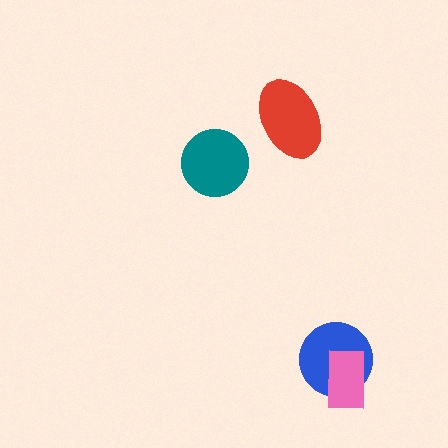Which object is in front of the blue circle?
The pink rectangle is in front of the blue circle.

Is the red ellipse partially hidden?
No, no other shape covers it.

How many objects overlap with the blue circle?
1 object overlaps with the blue circle.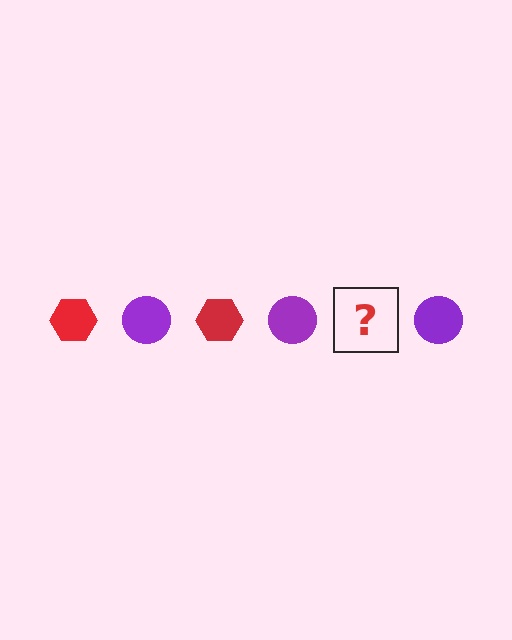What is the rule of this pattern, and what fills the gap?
The rule is that the pattern alternates between red hexagon and purple circle. The gap should be filled with a red hexagon.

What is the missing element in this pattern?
The missing element is a red hexagon.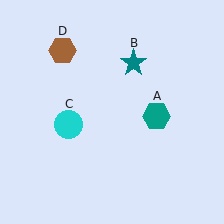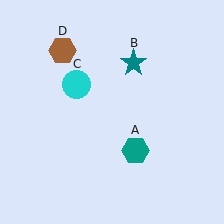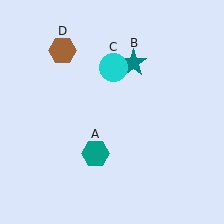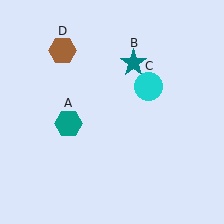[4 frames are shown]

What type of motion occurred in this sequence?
The teal hexagon (object A), cyan circle (object C) rotated clockwise around the center of the scene.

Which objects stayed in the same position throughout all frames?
Teal star (object B) and brown hexagon (object D) remained stationary.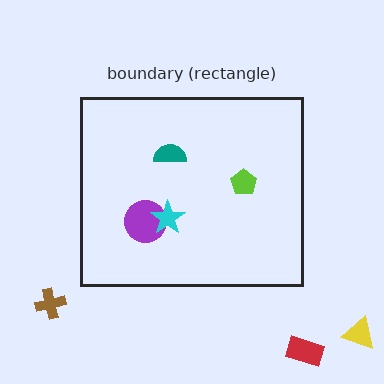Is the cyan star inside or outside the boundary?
Inside.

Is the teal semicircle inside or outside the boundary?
Inside.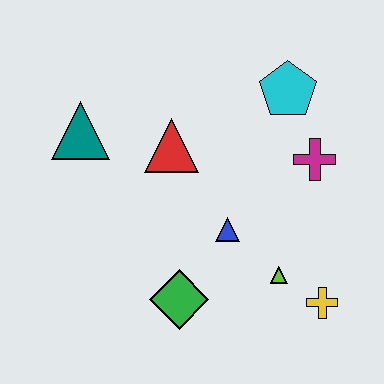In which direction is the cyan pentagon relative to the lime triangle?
The cyan pentagon is above the lime triangle.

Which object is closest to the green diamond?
The blue triangle is closest to the green diamond.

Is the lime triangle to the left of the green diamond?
No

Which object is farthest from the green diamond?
The cyan pentagon is farthest from the green diamond.